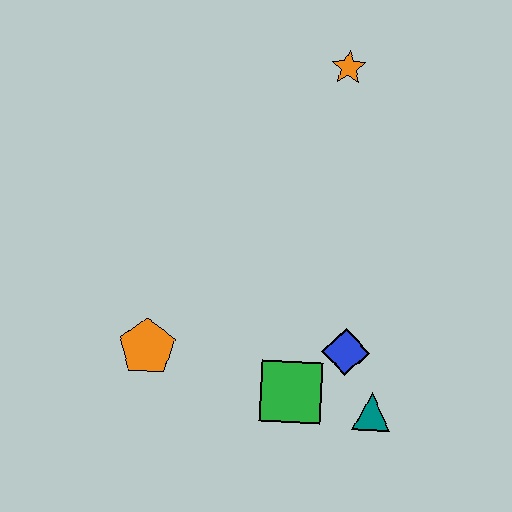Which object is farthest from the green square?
The orange star is farthest from the green square.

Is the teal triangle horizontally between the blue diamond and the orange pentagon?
No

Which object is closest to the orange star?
The blue diamond is closest to the orange star.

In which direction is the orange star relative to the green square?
The orange star is above the green square.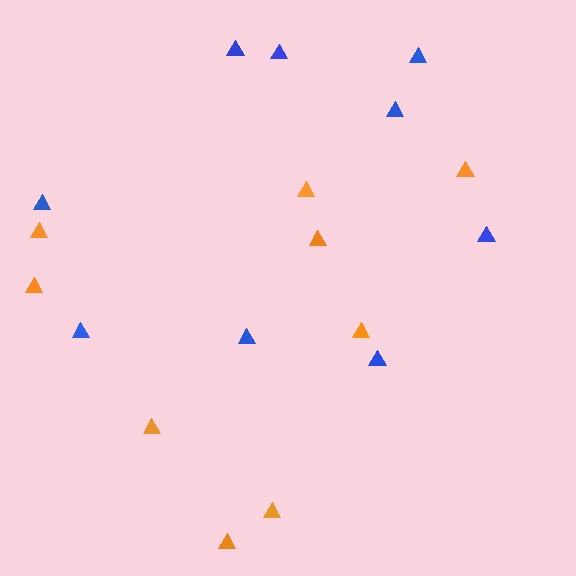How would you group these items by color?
There are 2 groups: one group of orange triangles (9) and one group of blue triangles (9).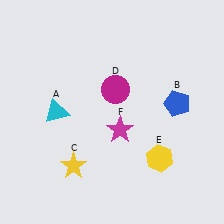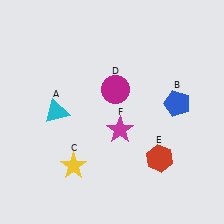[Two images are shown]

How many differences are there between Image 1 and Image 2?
There is 1 difference between the two images.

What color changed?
The hexagon (E) changed from yellow in Image 1 to red in Image 2.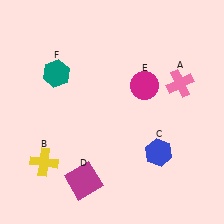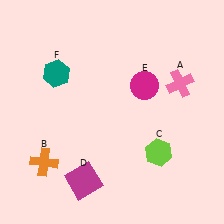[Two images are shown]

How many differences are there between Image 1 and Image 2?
There are 2 differences between the two images.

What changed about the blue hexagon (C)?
In Image 1, C is blue. In Image 2, it changed to lime.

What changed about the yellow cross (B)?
In Image 1, B is yellow. In Image 2, it changed to orange.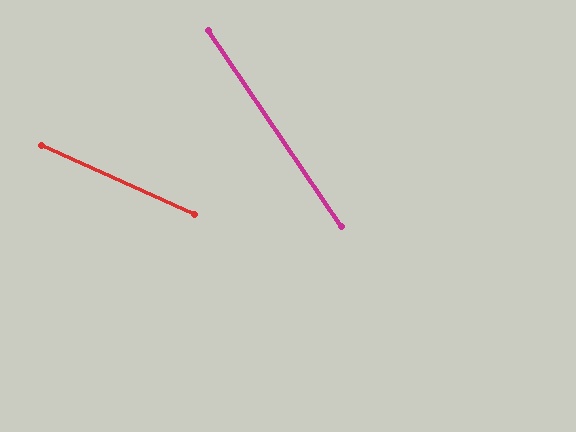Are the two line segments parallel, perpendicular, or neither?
Neither parallel nor perpendicular — they differ by about 31°.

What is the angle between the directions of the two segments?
Approximately 31 degrees.